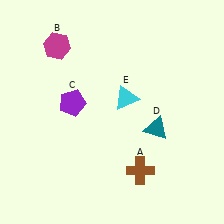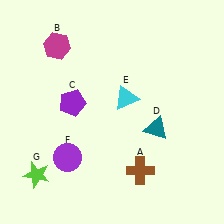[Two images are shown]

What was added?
A purple circle (F), a lime star (G) were added in Image 2.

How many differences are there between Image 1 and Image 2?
There are 2 differences between the two images.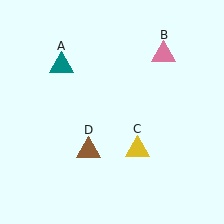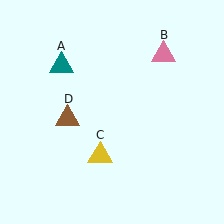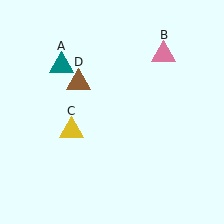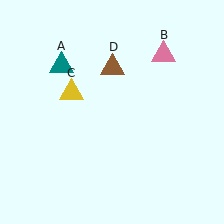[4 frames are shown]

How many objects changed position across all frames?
2 objects changed position: yellow triangle (object C), brown triangle (object D).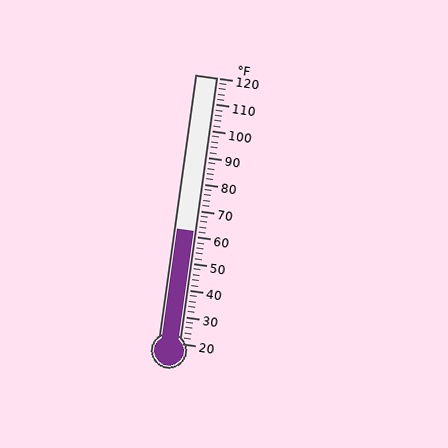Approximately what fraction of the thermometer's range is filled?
The thermometer is filled to approximately 40% of its range.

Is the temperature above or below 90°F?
The temperature is below 90°F.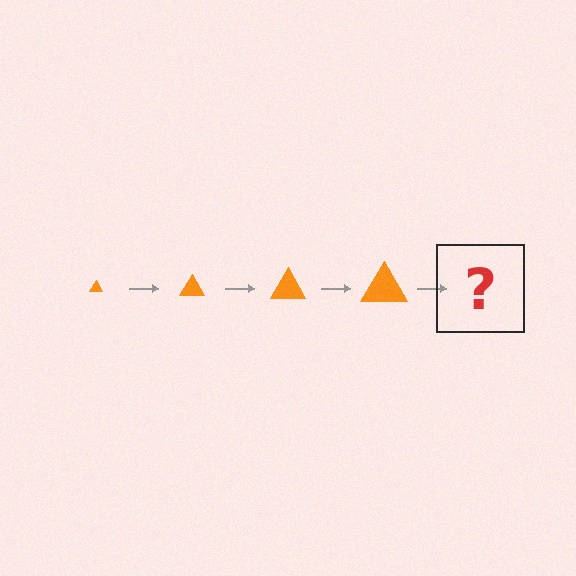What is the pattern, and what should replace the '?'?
The pattern is that the triangle gets progressively larger each step. The '?' should be an orange triangle, larger than the previous one.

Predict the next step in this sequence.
The next step is an orange triangle, larger than the previous one.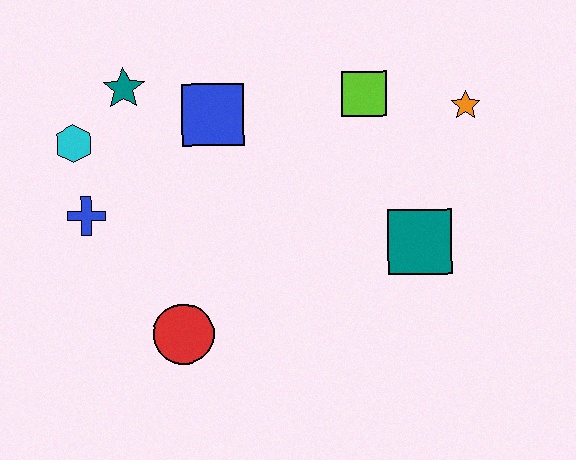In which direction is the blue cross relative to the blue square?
The blue cross is to the left of the blue square.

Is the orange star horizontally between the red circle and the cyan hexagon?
No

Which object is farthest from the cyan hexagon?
The orange star is farthest from the cyan hexagon.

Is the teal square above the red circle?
Yes